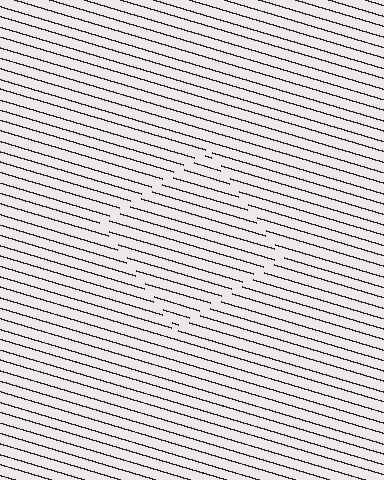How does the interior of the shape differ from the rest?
The interior of the shape contains the same grating, shifted by half a period — the contour is defined by the phase discontinuity where line-ends from the inner and outer gratings abut.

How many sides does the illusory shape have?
4 sides — the line-ends trace a square.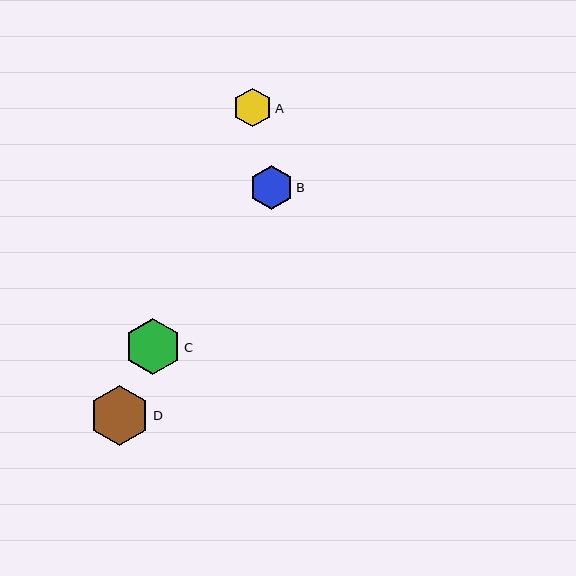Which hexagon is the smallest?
Hexagon A is the smallest with a size of approximately 39 pixels.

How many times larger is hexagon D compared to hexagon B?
Hexagon D is approximately 1.4 times the size of hexagon B.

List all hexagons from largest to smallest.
From largest to smallest: D, C, B, A.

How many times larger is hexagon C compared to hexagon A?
Hexagon C is approximately 1.4 times the size of hexagon A.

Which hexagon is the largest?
Hexagon D is the largest with a size of approximately 60 pixels.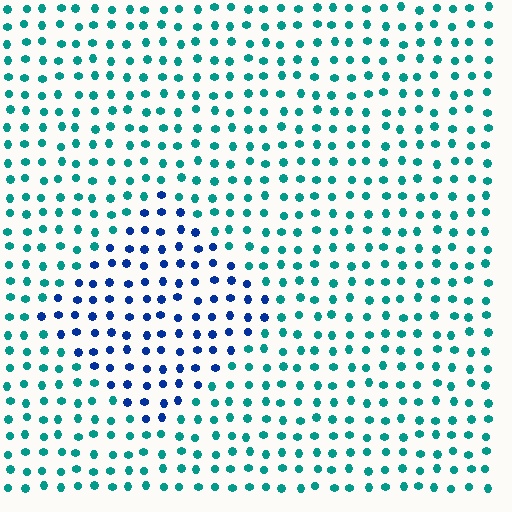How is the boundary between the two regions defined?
The boundary is defined purely by a slight shift in hue (about 49 degrees). Spacing, size, and orientation are identical on both sides.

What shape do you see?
I see a diamond.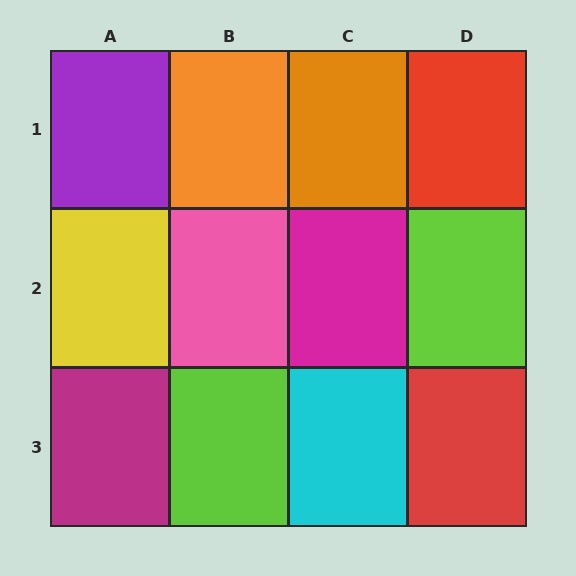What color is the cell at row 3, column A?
Magenta.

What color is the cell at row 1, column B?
Orange.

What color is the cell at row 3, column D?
Red.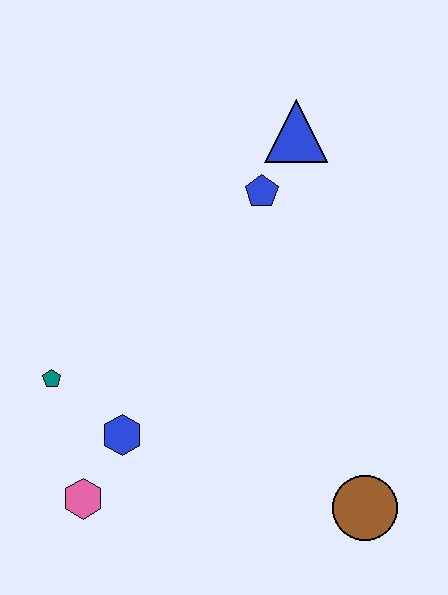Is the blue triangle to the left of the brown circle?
Yes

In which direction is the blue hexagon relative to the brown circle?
The blue hexagon is to the left of the brown circle.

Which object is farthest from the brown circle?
The blue triangle is farthest from the brown circle.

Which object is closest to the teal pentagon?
The blue hexagon is closest to the teal pentagon.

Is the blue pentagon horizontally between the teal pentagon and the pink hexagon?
No